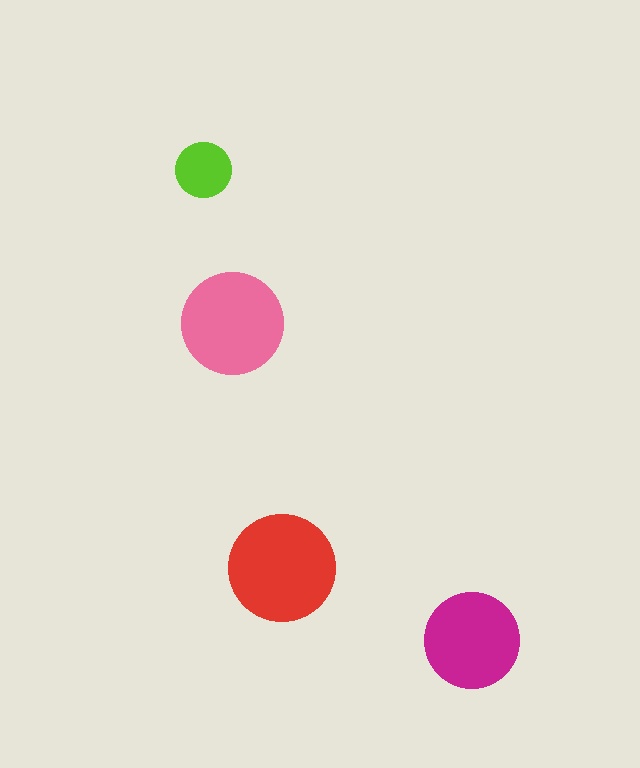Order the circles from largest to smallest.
the red one, the pink one, the magenta one, the lime one.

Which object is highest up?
The lime circle is topmost.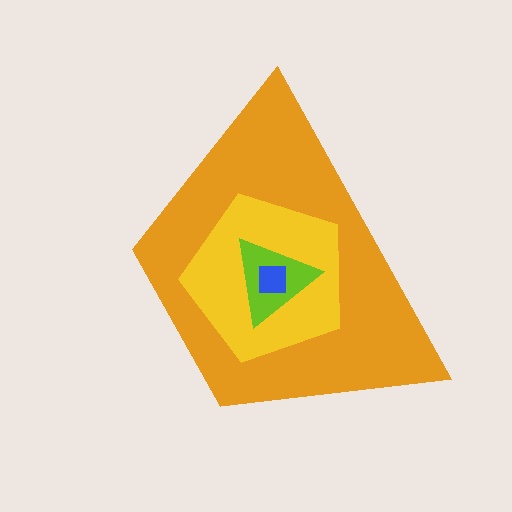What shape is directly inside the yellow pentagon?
The lime triangle.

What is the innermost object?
The blue square.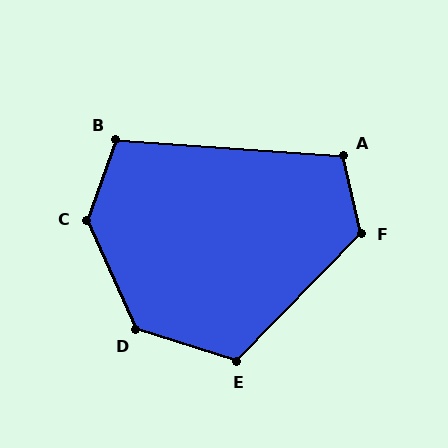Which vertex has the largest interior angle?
C, at approximately 136 degrees.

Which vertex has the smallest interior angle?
B, at approximately 106 degrees.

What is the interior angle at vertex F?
Approximately 123 degrees (obtuse).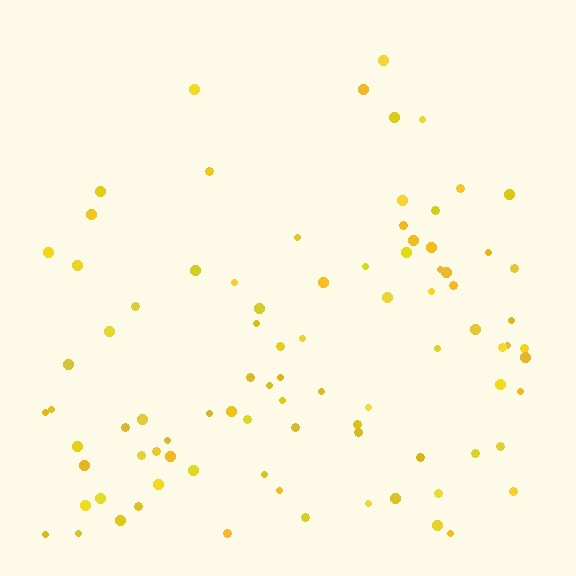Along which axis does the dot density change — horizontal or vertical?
Vertical.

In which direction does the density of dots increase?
From top to bottom, with the bottom side densest.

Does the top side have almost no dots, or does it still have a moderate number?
Still a moderate number, just noticeably fewer than the bottom.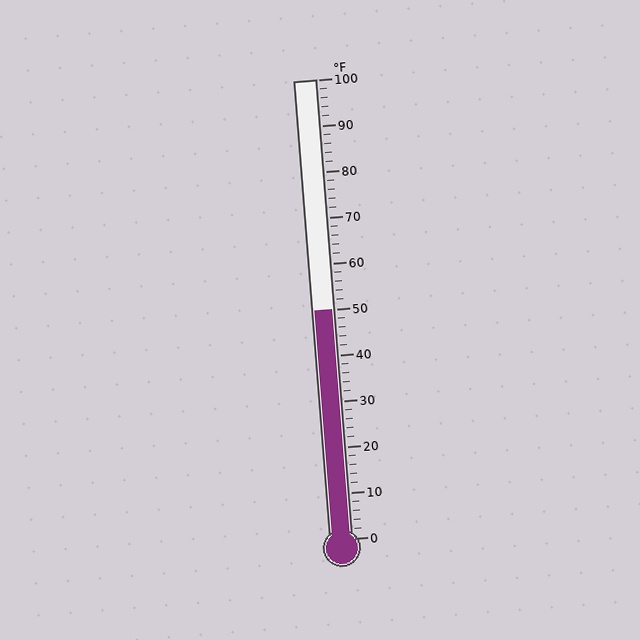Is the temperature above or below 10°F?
The temperature is above 10°F.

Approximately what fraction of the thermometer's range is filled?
The thermometer is filled to approximately 50% of its range.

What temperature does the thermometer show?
The thermometer shows approximately 50°F.